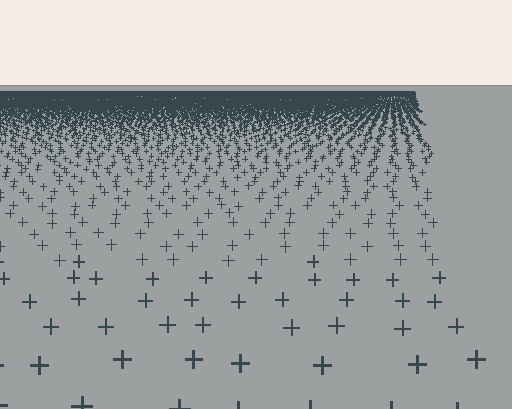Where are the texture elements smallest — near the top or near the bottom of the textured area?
Near the top.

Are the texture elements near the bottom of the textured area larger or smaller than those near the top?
Larger. Near the bottom, elements are closer to the viewer and appear at a bigger on-screen size.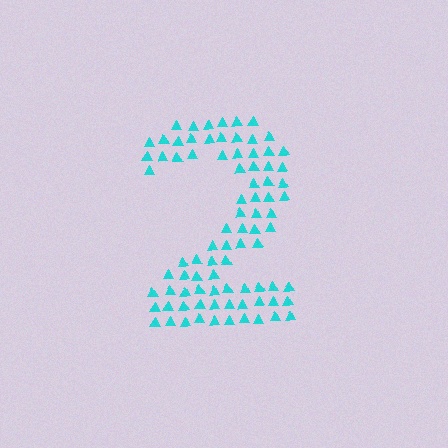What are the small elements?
The small elements are triangles.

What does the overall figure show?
The overall figure shows the digit 2.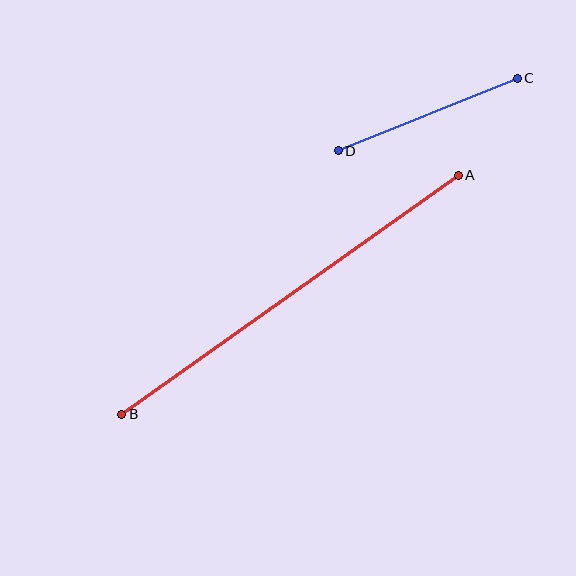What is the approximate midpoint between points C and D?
The midpoint is at approximately (428, 114) pixels.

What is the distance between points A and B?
The distance is approximately 413 pixels.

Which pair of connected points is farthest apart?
Points A and B are farthest apart.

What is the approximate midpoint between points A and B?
The midpoint is at approximately (290, 295) pixels.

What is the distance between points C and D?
The distance is approximately 194 pixels.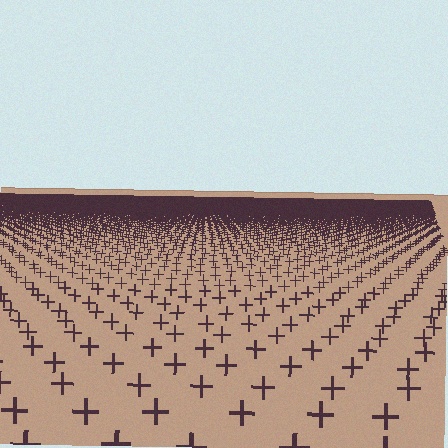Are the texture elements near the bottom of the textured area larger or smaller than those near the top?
Larger. Near the bottom, elements are closer to the viewer and appear at a bigger on-screen size.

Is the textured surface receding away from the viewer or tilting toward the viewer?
The surface is receding away from the viewer. Texture elements get smaller and denser toward the top.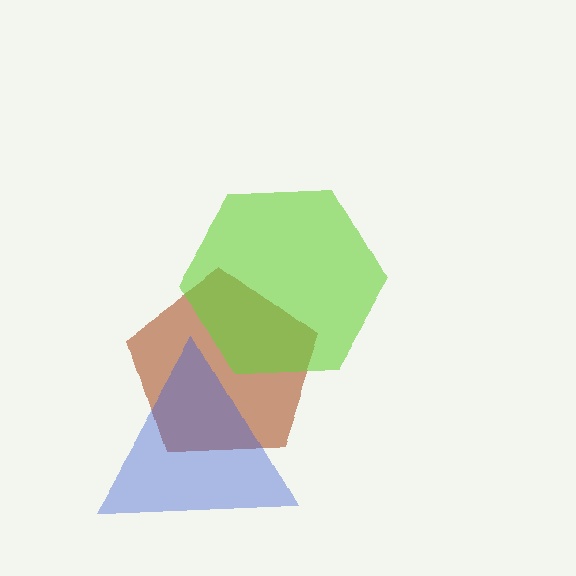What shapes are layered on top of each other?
The layered shapes are: a brown pentagon, a lime hexagon, a blue triangle.